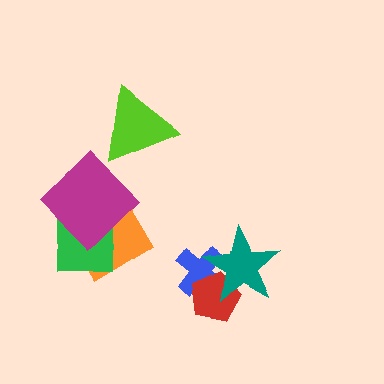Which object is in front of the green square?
The magenta diamond is in front of the green square.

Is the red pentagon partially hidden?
Yes, it is partially covered by another shape.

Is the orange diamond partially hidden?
Yes, it is partially covered by another shape.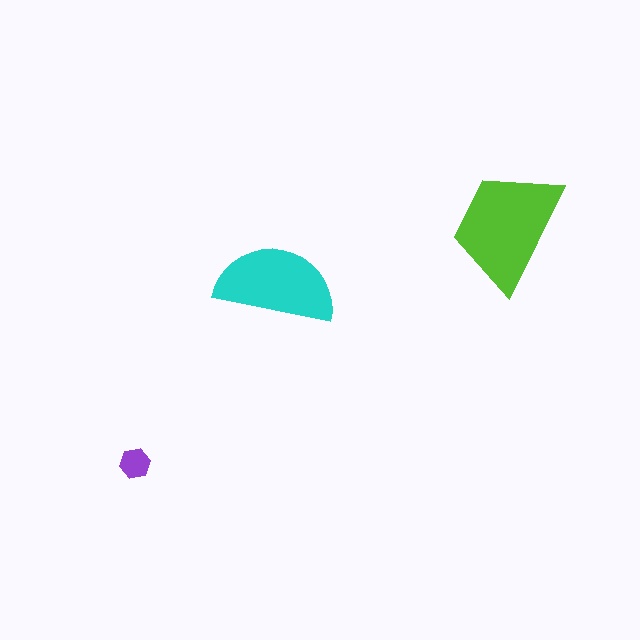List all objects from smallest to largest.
The purple hexagon, the cyan semicircle, the lime trapezoid.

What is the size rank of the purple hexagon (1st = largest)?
3rd.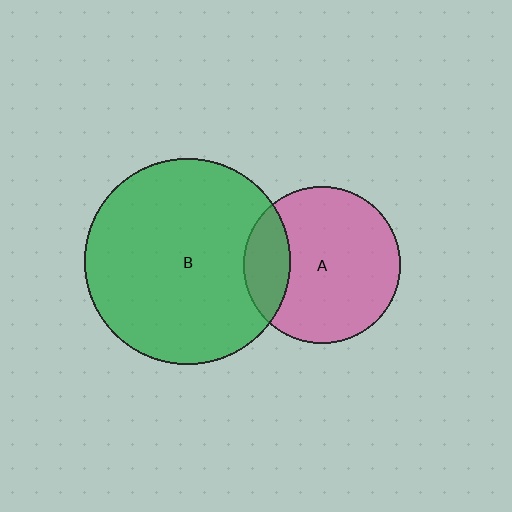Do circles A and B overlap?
Yes.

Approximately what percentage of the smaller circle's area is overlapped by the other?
Approximately 20%.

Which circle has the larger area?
Circle B (green).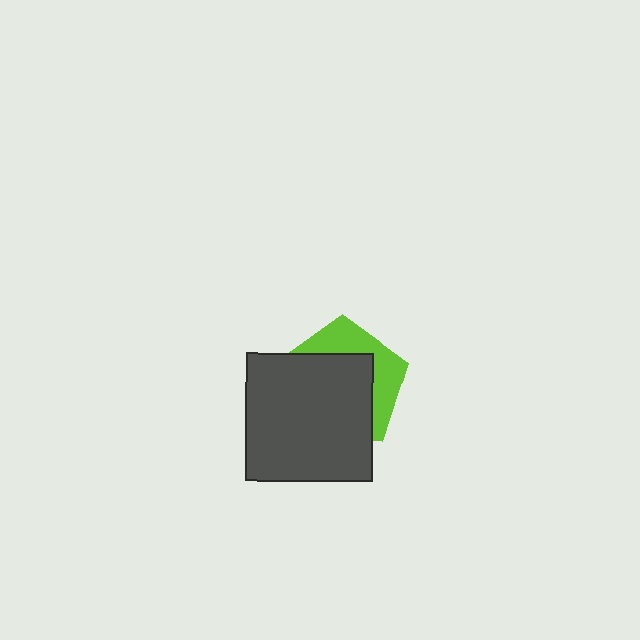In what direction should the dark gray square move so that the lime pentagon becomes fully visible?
The dark gray square should move toward the lower-left. That is the shortest direction to clear the overlap and leave the lime pentagon fully visible.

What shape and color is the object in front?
The object in front is a dark gray square.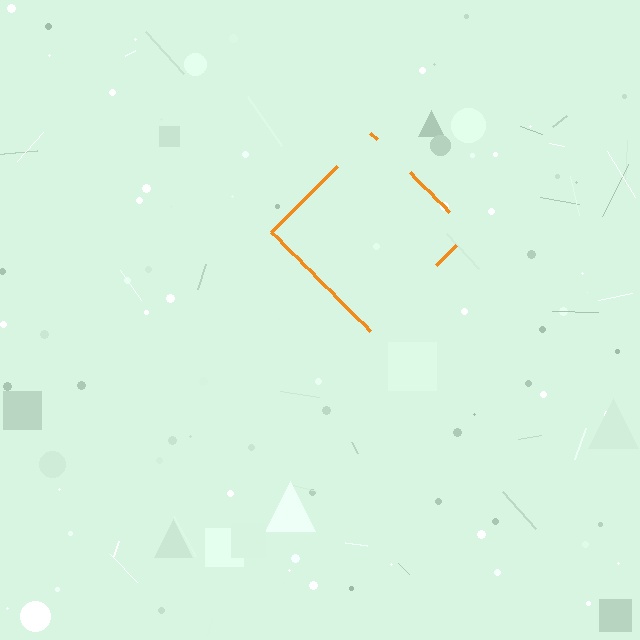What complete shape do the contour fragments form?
The contour fragments form a diamond.